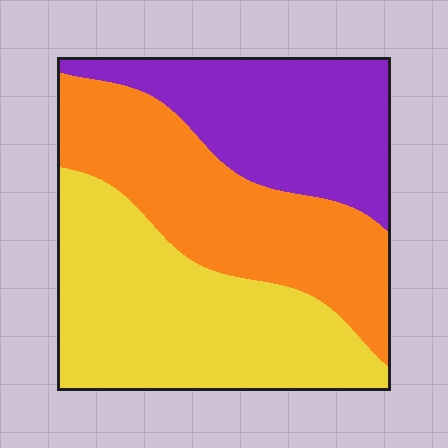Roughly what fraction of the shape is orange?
Orange takes up about one third (1/3) of the shape.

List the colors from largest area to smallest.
From largest to smallest: yellow, orange, purple.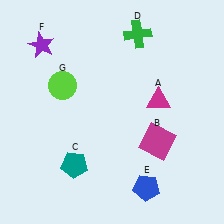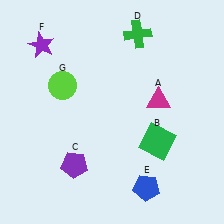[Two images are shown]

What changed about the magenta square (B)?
In Image 1, B is magenta. In Image 2, it changed to green.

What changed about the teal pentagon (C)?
In Image 1, C is teal. In Image 2, it changed to purple.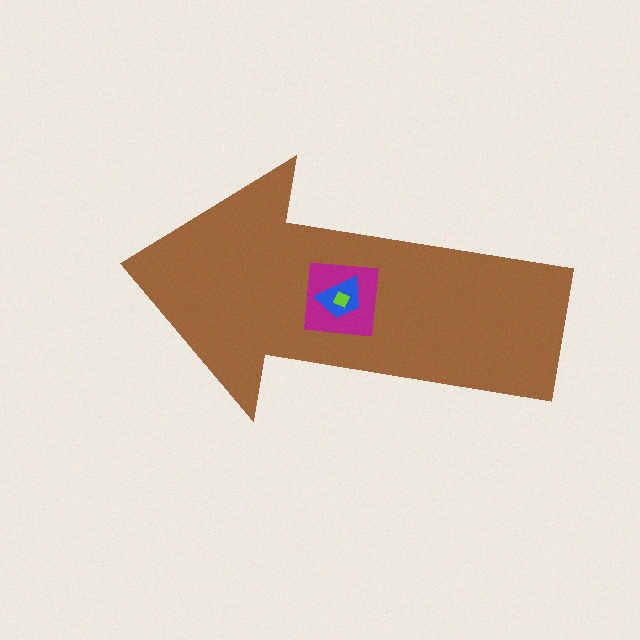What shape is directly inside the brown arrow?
The magenta square.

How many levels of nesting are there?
4.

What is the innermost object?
The lime square.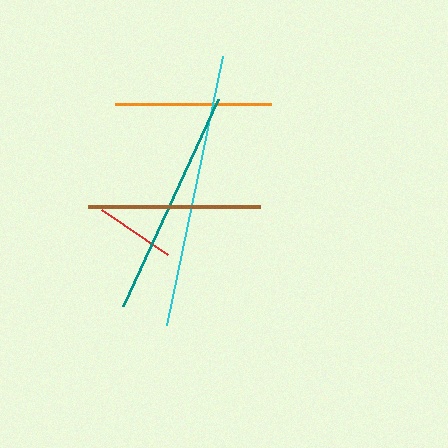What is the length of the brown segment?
The brown segment is approximately 172 pixels long.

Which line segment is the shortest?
The red line is the shortest at approximately 80 pixels.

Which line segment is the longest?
The cyan line is the longest at approximately 275 pixels.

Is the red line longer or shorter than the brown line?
The brown line is longer than the red line.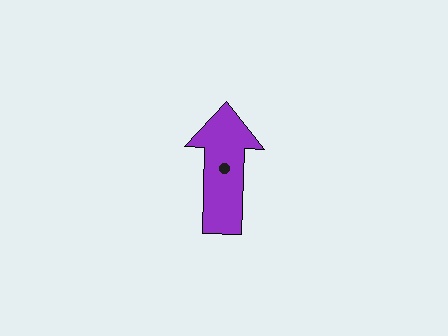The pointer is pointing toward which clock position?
Roughly 12 o'clock.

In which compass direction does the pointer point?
North.